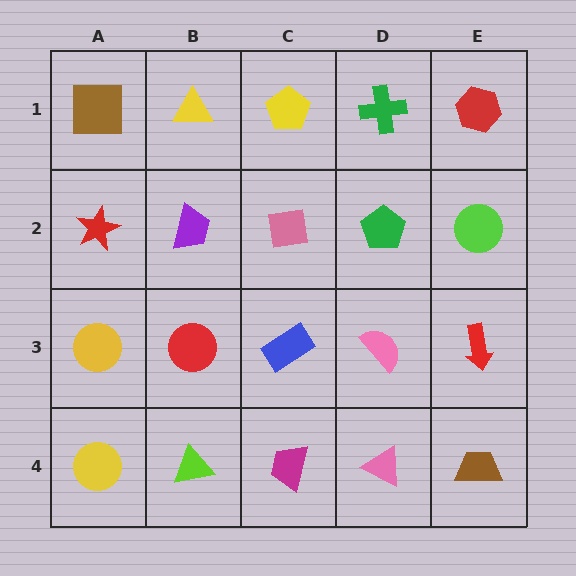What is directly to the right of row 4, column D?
A brown trapezoid.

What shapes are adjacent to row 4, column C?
A blue rectangle (row 3, column C), a lime triangle (row 4, column B), a pink triangle (row 4, column D).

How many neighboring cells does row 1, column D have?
3.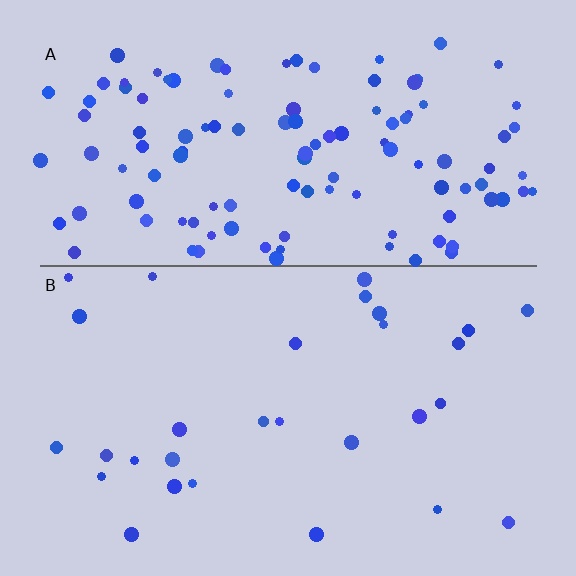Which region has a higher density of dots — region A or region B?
A (the top).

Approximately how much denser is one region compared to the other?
Approximately 4.0× — region A over region B.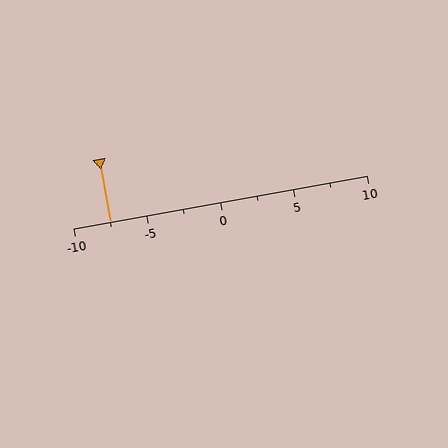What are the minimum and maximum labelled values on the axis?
The axis runs from -10 to 10.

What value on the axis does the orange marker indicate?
The marker indicates approximately -7.5.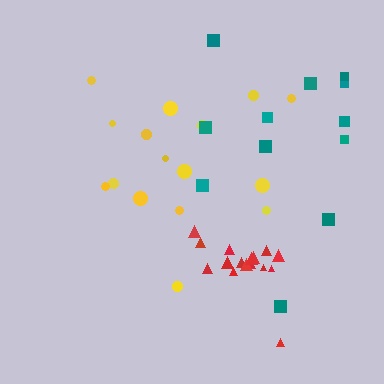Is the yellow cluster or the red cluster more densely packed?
Red.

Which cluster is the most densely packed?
Red.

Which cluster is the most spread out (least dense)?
Teal.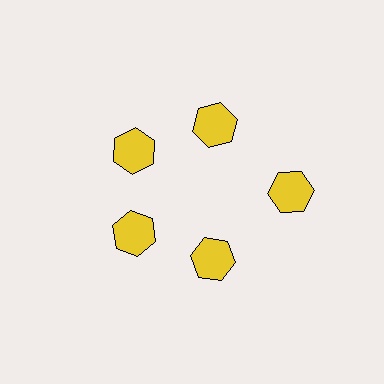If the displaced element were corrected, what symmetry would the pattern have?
It would have 5-fold rotational symmetry — the pattern would map onto itself every 72 degrees.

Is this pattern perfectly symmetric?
No. The 5 yellow hexagons are arranged in a ring, but one element near the 3 o'clock position is pushed outward from the center, breaking the 5-fold rotational symmetry.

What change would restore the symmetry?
The symmetry would be restored by moving it inward, back onto the ring so that all 5 hexagons sit at equal angles and equal distance from the center.